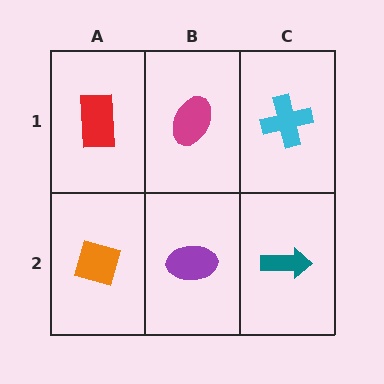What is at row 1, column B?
A magenta ellipse.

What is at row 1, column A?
A red rectangle.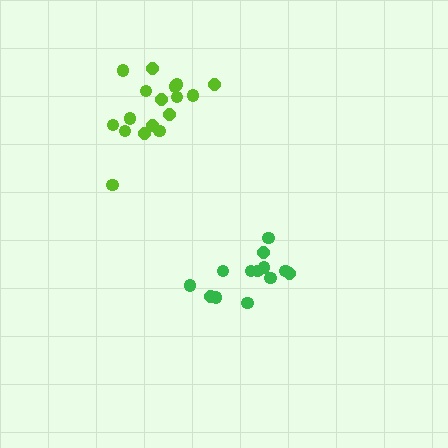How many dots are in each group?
Group 1: 13 dots, Group 2: 17 dots (30 total).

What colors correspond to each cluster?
The clusters are colored: green, lime.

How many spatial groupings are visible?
There are 2 spatial groupings.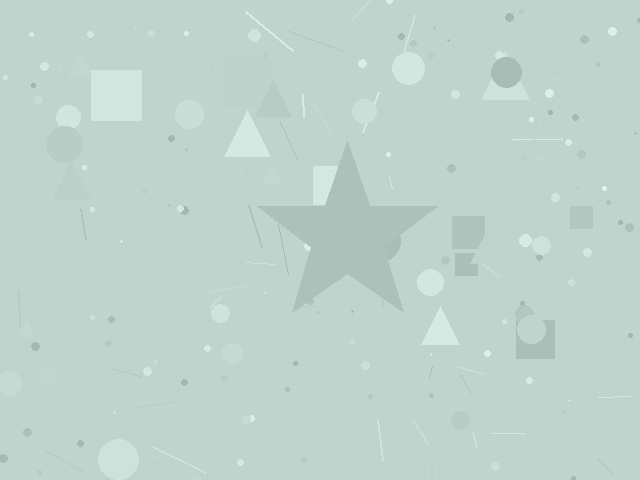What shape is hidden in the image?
A star is hidden in the image.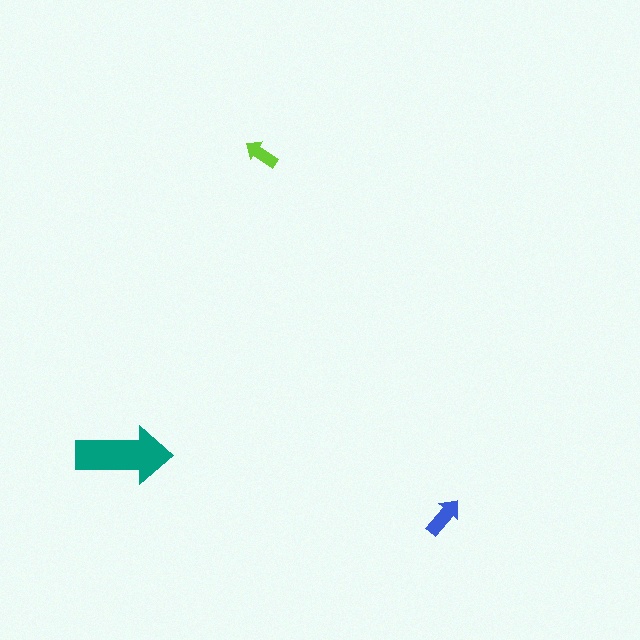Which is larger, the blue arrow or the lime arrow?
The blue one.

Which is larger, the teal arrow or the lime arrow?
The teal one.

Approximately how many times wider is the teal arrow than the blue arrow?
About 2.5 times wider.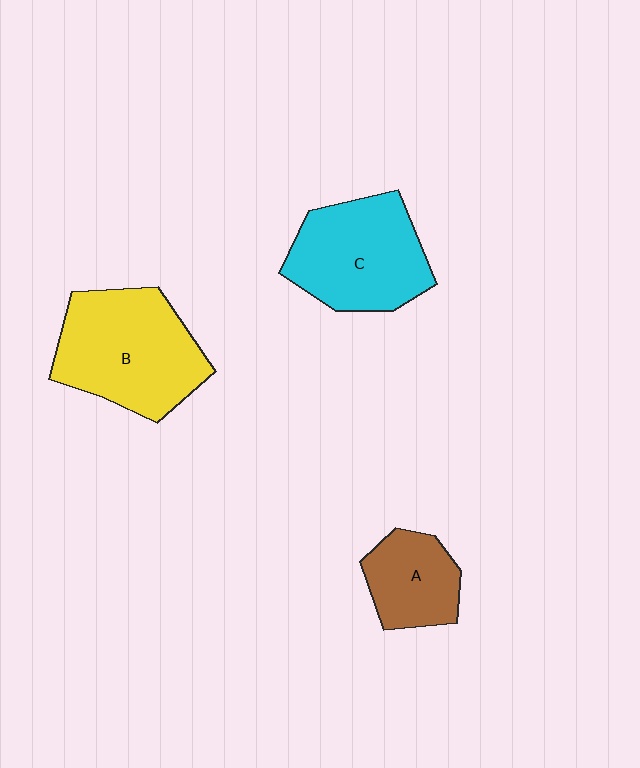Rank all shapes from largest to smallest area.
From largest to smallest: B (yellow), C (cyan), A (brown).